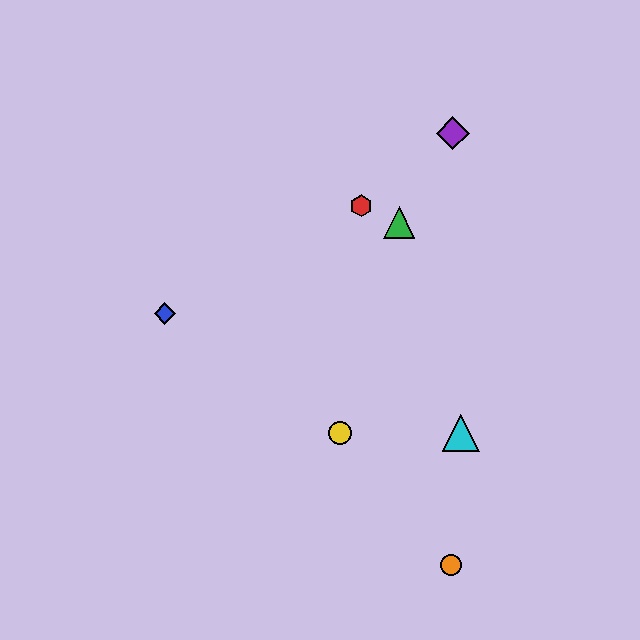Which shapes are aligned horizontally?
The yellow circle, the cyan triangle are aligned horizontally.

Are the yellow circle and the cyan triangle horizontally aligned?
Yes, both are at y≈433.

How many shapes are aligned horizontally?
2 shapes (the yellow circle, the cyan triangle) are aligned horizontally.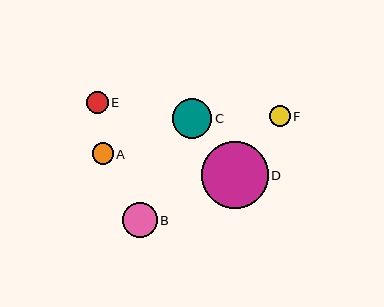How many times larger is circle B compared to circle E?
Circle B is approximately 1.6 times the size of circle E.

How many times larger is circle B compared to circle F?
Circle B is approximately 1.7 times the size of circle F.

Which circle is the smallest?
Circle F is the smallest with a size of approximately 21 pixels.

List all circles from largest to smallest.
From largest to smallest: D, C, B, E, A, F.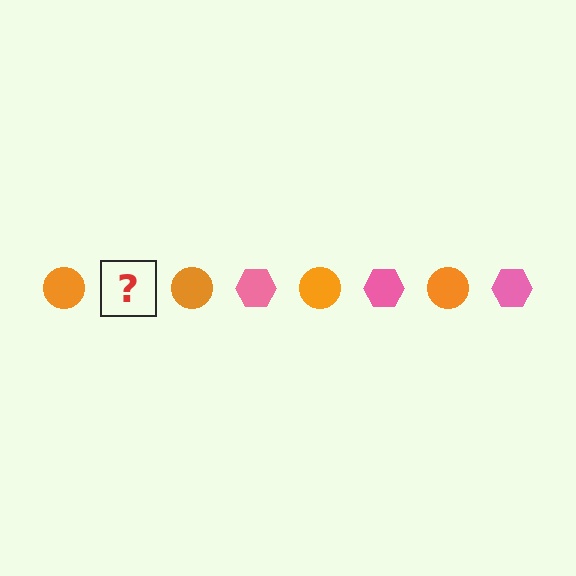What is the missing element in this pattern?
The missing element is a pink hexagon.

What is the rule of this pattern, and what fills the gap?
The rule is that the pattern alternates between orange circle and pink hexagon. The gap should be filled with a pink hexagon.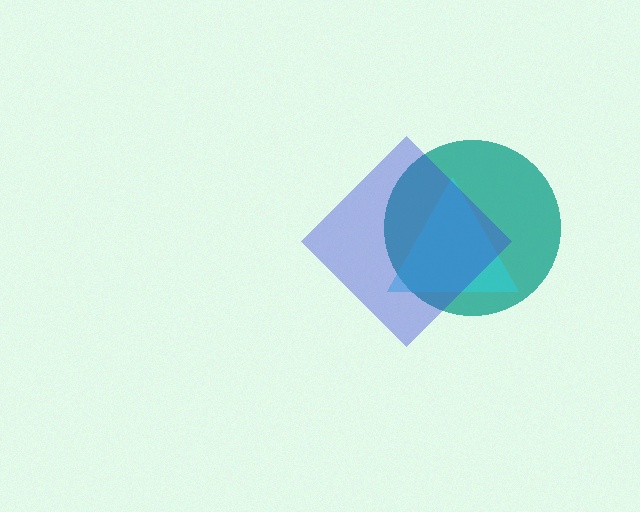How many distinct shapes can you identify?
There are 3 distinct shapes: a teal circle, a cyan triangle, a blue diamond.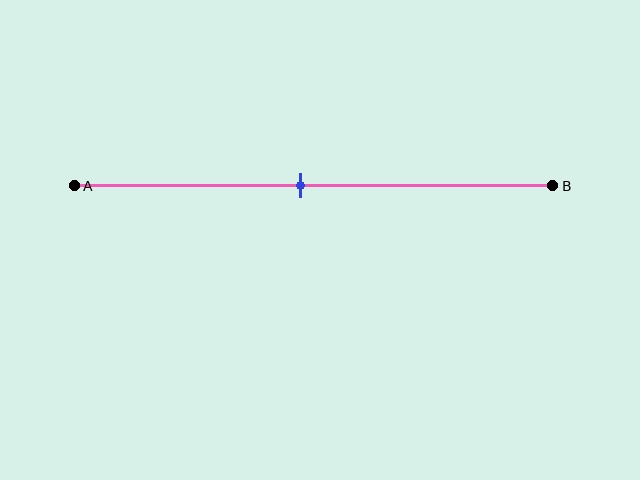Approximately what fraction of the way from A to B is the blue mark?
The blue mark is approximately 45% of the way from A to B.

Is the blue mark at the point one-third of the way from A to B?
No, the mark is at about 45% from A, not at the 33% one-third point.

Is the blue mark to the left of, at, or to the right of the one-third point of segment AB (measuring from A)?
The blue mark is to the right of the one-third point of segment AB.